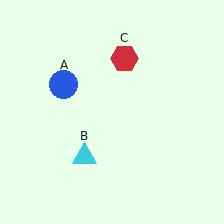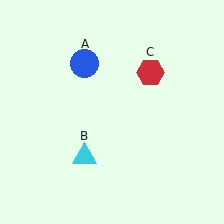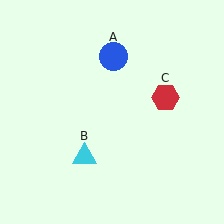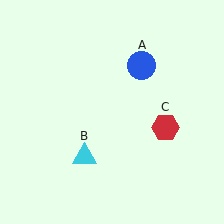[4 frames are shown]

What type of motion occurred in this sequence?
The blue circle (object A), red hexagon (object C) rotated clockwise around the center of the scene.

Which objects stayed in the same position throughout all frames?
Cyan triangle (object B) remained stationary.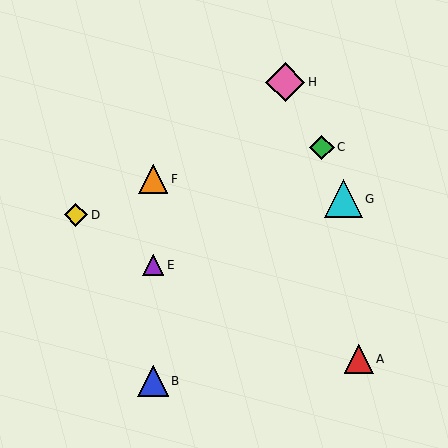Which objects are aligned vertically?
Objects B, E, F are aligned vertically.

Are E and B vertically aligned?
Yes, both are at x≈153.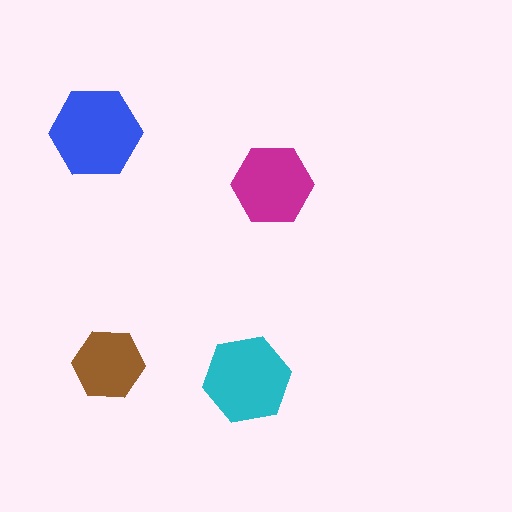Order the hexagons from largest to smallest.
the blue one, the cyan one, the magenta one, the brown one.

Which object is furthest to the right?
The magenta hexagon is rightmost.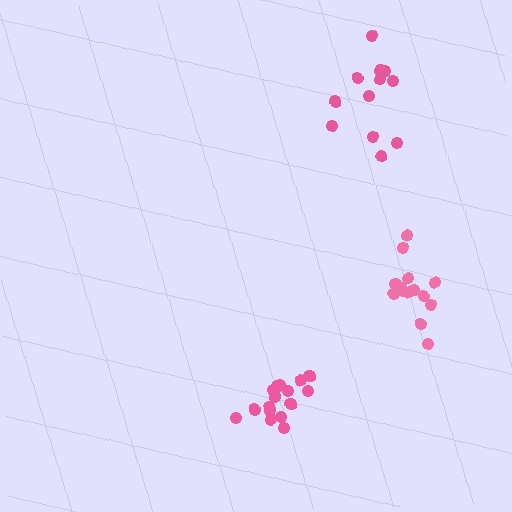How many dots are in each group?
Group 1: 14 dots, Group 2: 17 dots, Group 3: 12 dots (43 total).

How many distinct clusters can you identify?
There are 3 distinct clusters.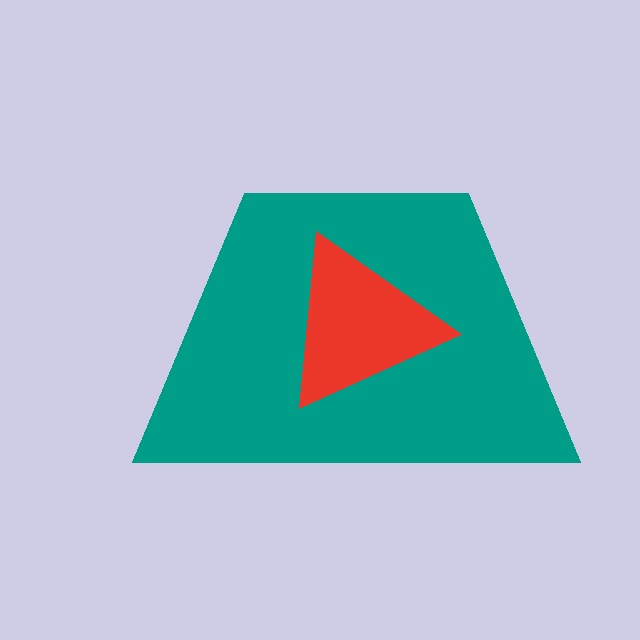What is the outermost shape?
The teal trapezoid.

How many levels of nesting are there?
2.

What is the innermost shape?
The red triangle.